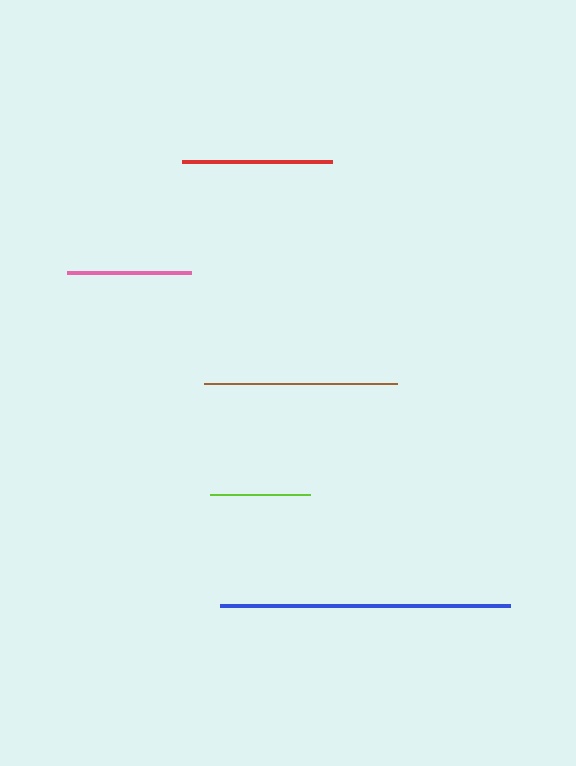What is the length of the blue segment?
The blue segment is approximately 291 pixels long.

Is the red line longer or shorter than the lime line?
The red line is longer than the lime line.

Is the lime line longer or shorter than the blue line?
The blue line is longer than the lime line.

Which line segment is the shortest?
The lime line is the shortest at approximately 101 pixels.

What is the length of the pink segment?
The pink segment is approximately 124 pixels long.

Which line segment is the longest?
The blue line is the longest at approximately 291 pixels.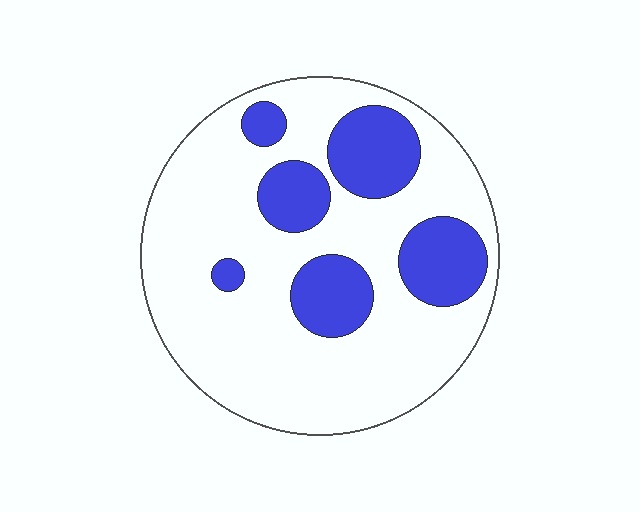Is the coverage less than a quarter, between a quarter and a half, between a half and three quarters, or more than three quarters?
Between a quarter and a half.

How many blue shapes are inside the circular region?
6.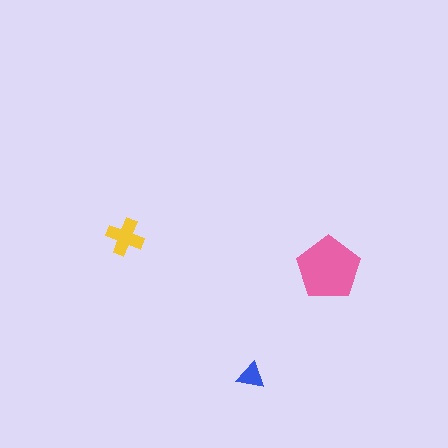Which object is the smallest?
The blue triangle.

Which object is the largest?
The pink pentagon.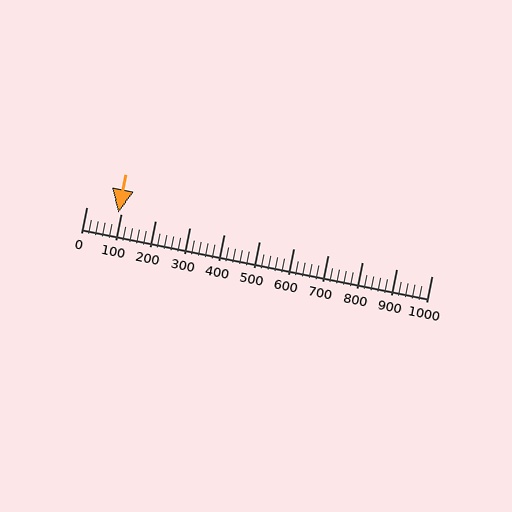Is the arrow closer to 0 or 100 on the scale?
The arrow is closer to 100.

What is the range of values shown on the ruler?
The ruler shows values from 0 to 1000.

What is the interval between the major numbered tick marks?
The major tick marks are spaced 100 units apart.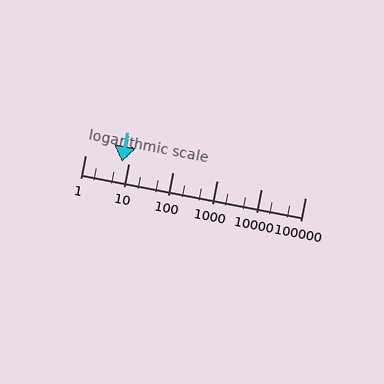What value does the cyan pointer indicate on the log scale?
The pointer indicates approximately 6.8.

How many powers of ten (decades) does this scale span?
The scale spans 5 decades, from 1 to 100000.